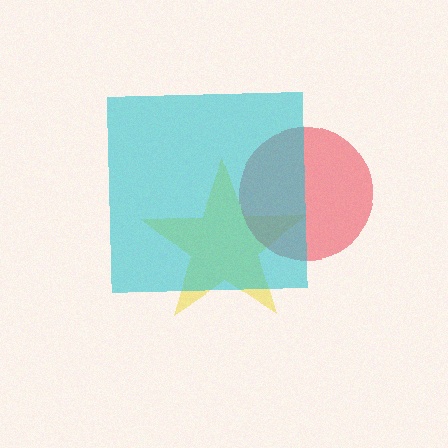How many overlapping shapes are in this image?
There are 3 overlapping shapes in the image.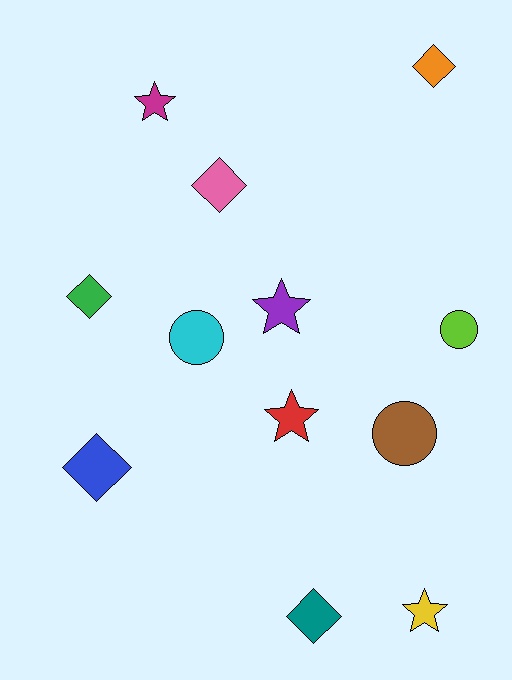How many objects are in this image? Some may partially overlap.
There are 12 objects.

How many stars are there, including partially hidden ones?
There are 4 stars.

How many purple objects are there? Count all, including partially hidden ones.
There is 1 purple object.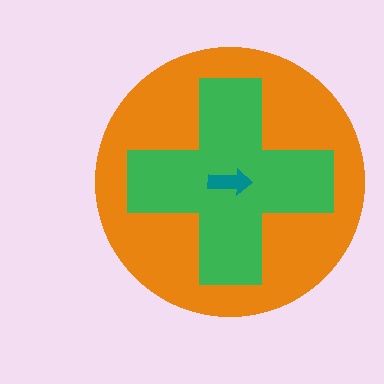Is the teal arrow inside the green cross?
Yes.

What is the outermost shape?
The orange circle.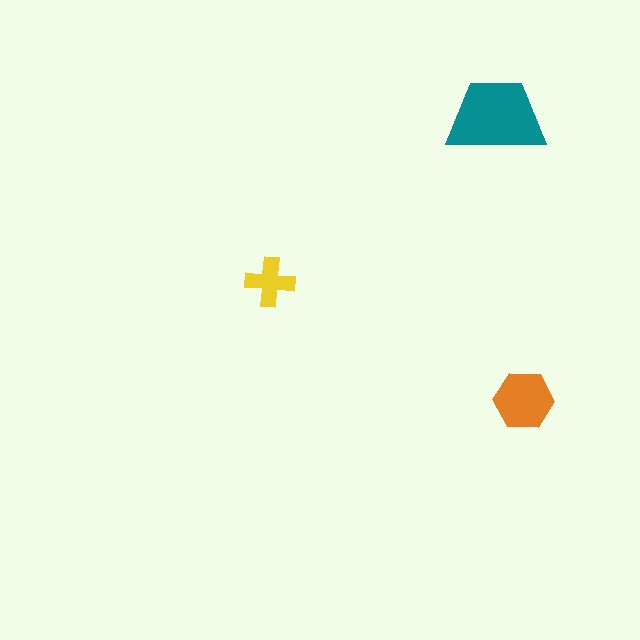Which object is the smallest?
The yellow cross.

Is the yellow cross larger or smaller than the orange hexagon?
Smaller.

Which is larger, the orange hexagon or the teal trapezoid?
The teal trapezoid.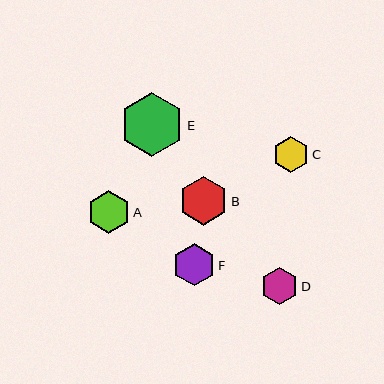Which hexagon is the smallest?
Hexagon C is the smallest with a size of approximately 36 pixels.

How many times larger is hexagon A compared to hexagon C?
Hexagon A is approximately 1.2 times the size of hexagon C.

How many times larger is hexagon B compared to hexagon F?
Hexagon B is approximately 1.2 times the size of hexagon F.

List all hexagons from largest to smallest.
From largest to smallest: E, B, A, F, D, C.